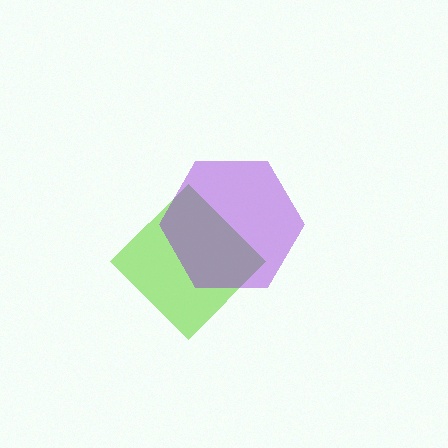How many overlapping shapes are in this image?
There are 2 overlapping shapes in the image.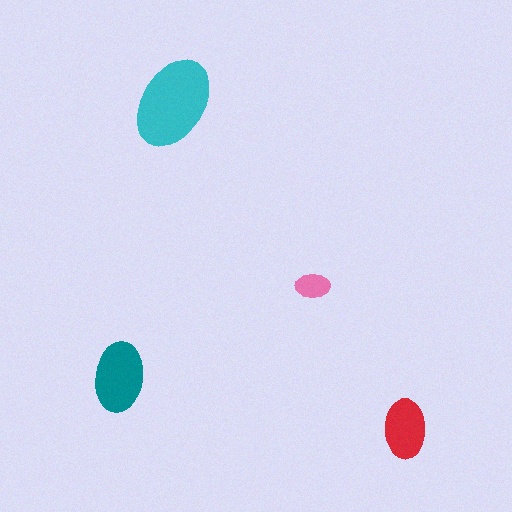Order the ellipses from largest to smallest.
the cyan one, the teal one, the red one, the pink one.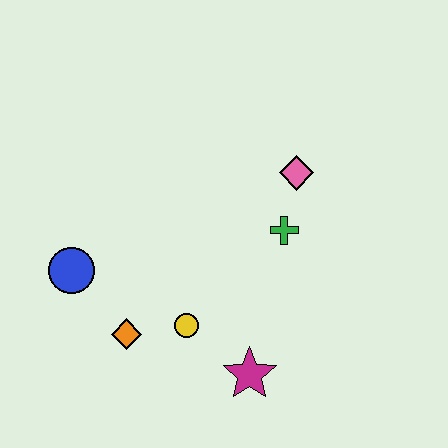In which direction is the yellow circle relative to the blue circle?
The yellow circle is to the right of the blue circle.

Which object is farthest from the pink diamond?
The blue circle is farthest from the pink diamond.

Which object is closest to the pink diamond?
The green cross is closest to the pink diamond.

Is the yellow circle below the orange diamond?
No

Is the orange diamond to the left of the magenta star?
Yes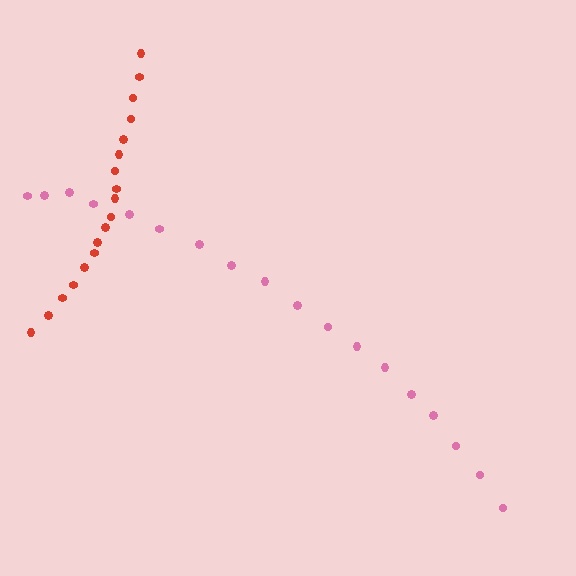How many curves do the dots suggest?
There are 2 distinct paths.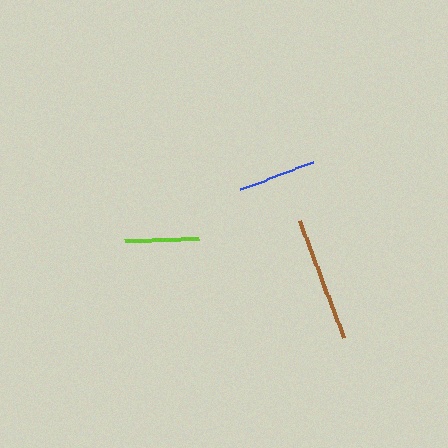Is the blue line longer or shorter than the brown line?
The brown line is longer than the blue line.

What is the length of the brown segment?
The brown segment is approximately 125 pixels long.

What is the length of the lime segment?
The lime segment is approximately 74 pixels long.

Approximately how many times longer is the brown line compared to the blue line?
The brown line is approximately 1.6 times the length of the blue line.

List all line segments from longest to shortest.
From longest to shortest: brown, blue, lime.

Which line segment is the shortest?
The lime line is the shortest at approximately 74 pixels.